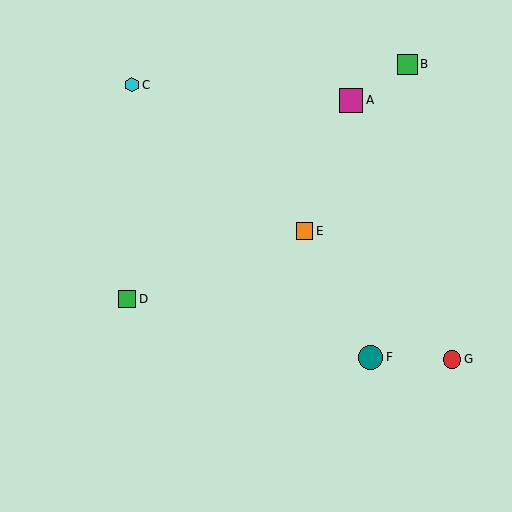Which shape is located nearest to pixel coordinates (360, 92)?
The magenta square (labeled A) at (351, 100) is nearest to that location.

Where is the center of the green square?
The center of the green square is at (407, 64).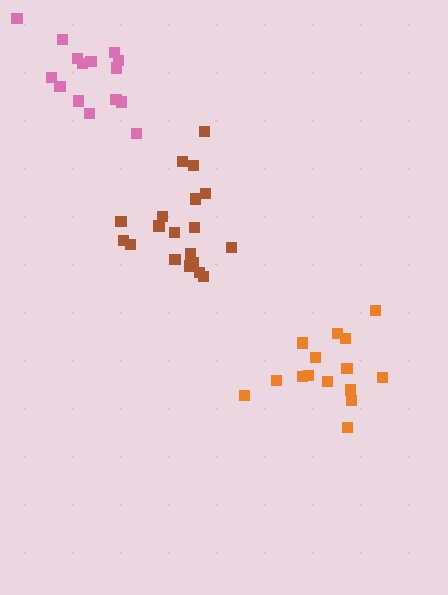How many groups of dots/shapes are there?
There are 3 groups.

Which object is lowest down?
The orange cluster is bottommost.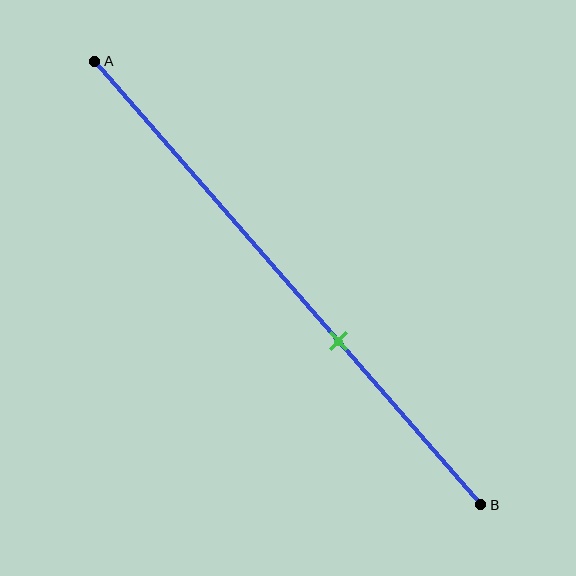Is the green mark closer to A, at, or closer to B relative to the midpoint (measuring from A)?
The green mark is closer to point B than the midpoint of segment AB.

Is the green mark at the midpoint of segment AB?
No, the mark is at about 65% from A, not at the 50% midpoint.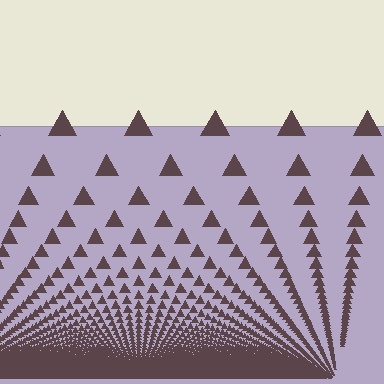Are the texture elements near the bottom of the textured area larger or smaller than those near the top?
Smaller. The gradient is inverted — elements near the bottom are smaller and denser.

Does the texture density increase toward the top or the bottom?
Density increases toward the bottom.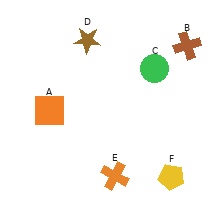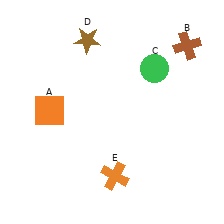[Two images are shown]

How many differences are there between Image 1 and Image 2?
There is 1 difference between the two images.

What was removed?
The yellow pentagon (F) was removed in Image 2.